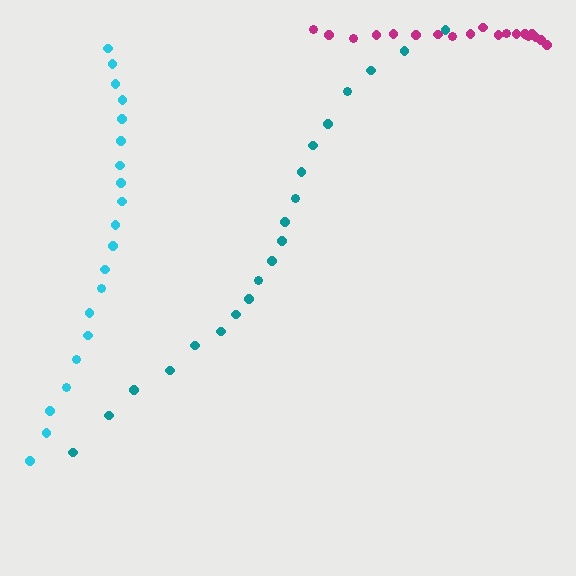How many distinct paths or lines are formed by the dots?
There are 3 distinct paths.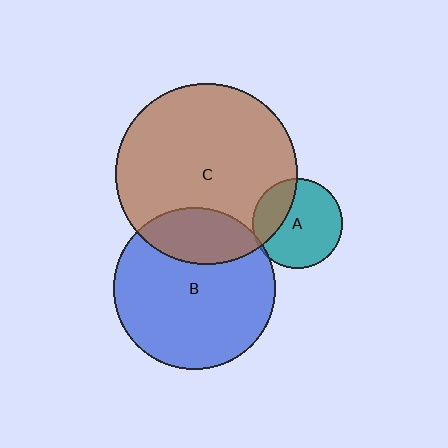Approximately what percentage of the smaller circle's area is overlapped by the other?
Approximately 25%.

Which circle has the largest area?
Circle C (brown).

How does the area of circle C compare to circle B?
Approximately 1.3 times.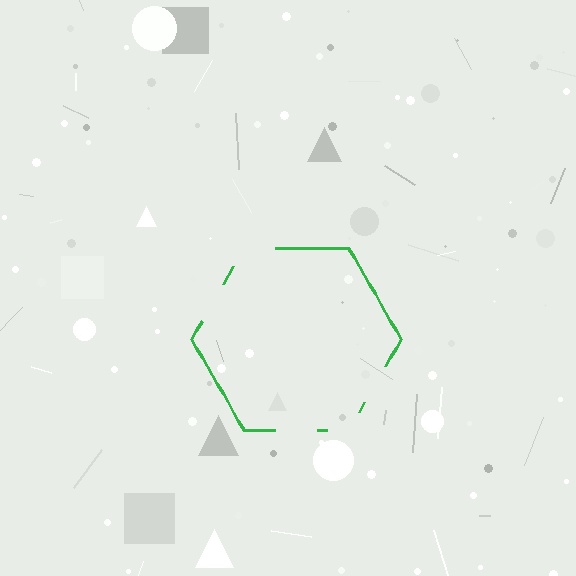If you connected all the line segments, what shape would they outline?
They would outline a hexagon.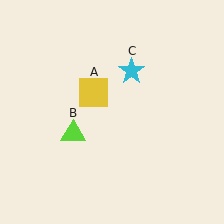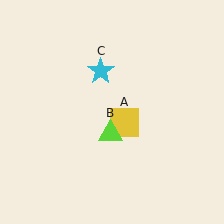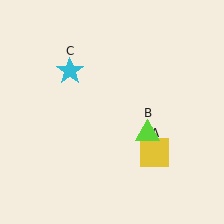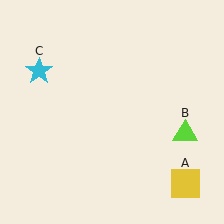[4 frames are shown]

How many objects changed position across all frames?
3 objects changed position: yellow square (object A), lime triangle (object B), cyan star (object C).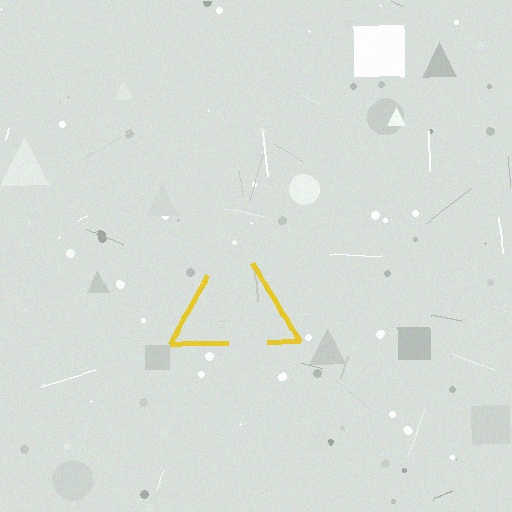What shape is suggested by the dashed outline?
The dashed outline suggests a triangle.